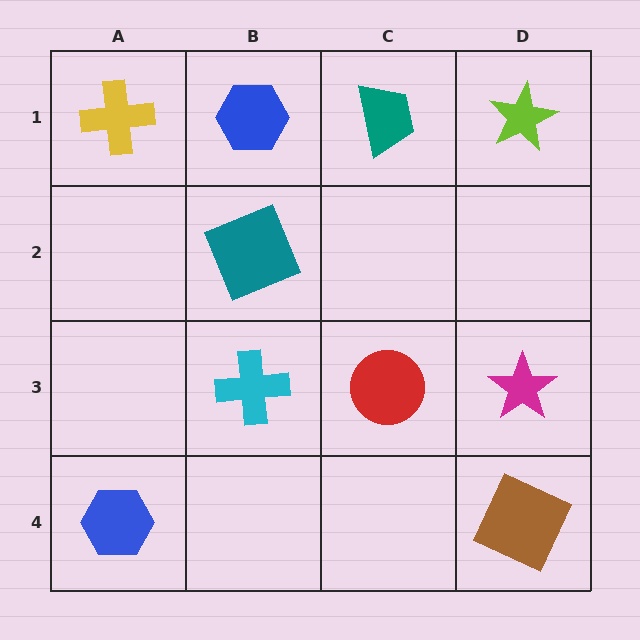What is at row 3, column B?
A cyan cross.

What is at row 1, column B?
A blue hexagon.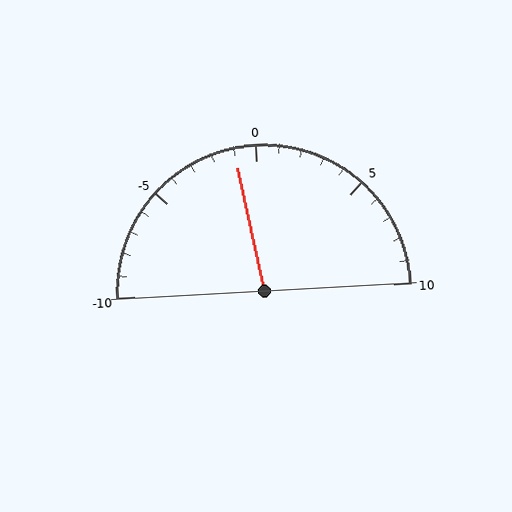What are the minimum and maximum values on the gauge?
The gauge ranges from -10 to 10.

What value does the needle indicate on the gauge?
The needle indicates approximately -1.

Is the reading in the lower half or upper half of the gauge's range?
The reading is in the lower half of the range (-10 to 10).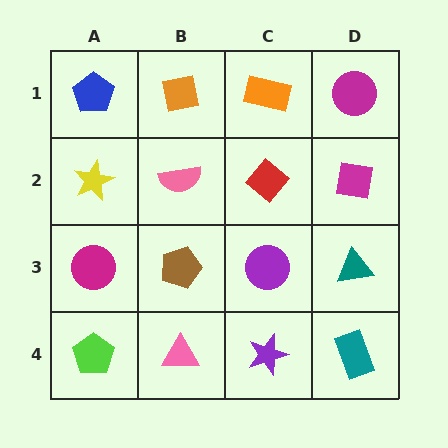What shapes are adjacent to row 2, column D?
A magenta circle (row 1, column D), a teal triangle (row 3, column D), a red diamond (row 2, column C).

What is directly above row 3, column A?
A yellow star.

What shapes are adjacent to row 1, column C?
A red diamond (row 2, column C), an orange square (row 1, column B), a magenta circle (row 1, column D).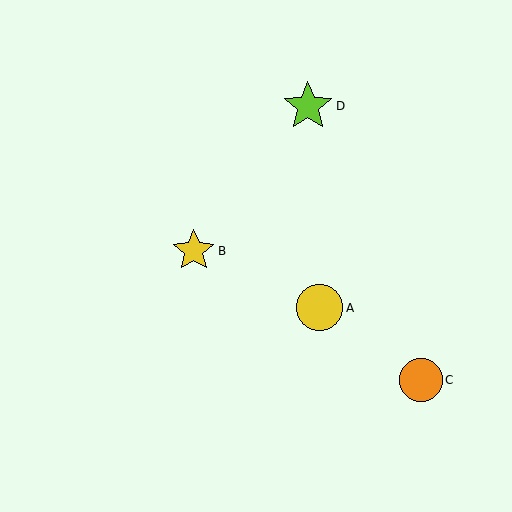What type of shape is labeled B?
Shape B is a yellow star.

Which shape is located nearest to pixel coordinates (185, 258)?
The yellow star (labeled B) at (194, 251) is nearest to that location.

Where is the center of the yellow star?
The center of the yellow star is at (194, 251).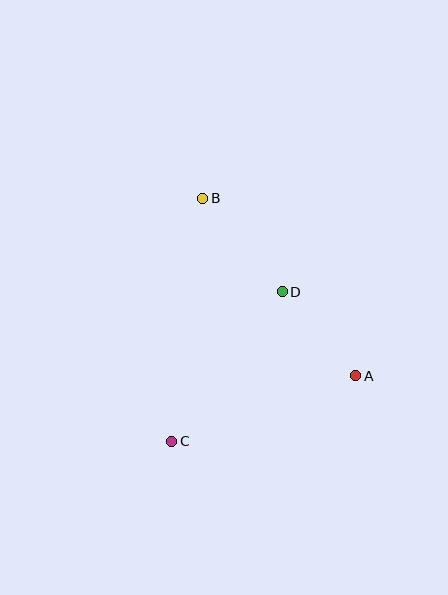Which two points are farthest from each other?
Points B and C are farthest from each other.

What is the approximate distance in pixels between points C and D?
The distance between C and D is approximately 186 pixels.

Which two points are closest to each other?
Points A and D are closest to each other.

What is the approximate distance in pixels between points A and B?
The distance between A and B is approximately 234 pixels.